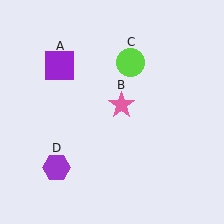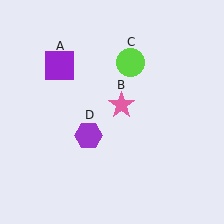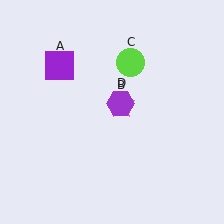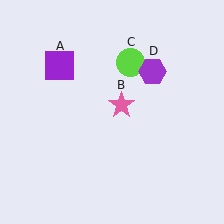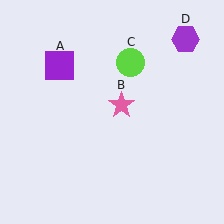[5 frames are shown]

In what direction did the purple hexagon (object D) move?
The purple hexagon (object D) moved up and to the right.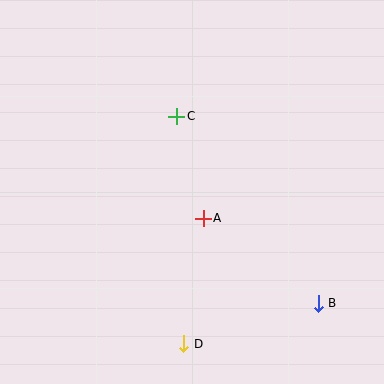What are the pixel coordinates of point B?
Point B is at (318, 303).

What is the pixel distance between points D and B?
The distance between D and B is 141 pixels.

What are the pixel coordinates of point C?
Point C is at (177, 116).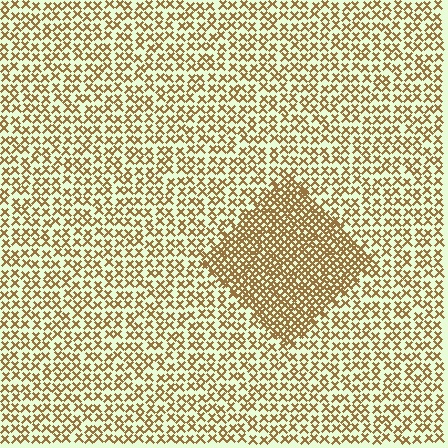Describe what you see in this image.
The image contains small brown elements arranged at two different densities. A diamond-shaped region is visible where the elements are more densely packed than the surrounding area.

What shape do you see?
I see a diamond.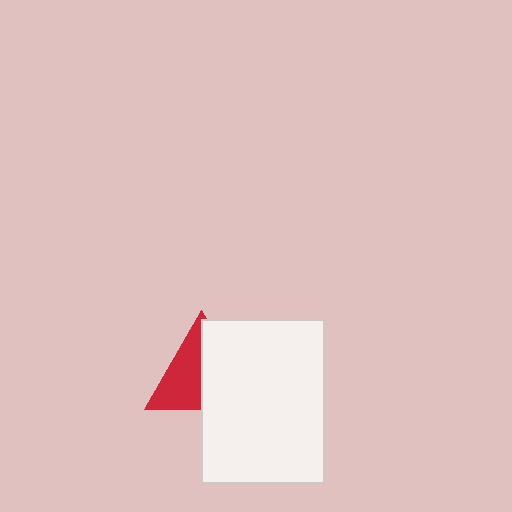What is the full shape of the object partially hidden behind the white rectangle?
The partially hidden object is a red triangle.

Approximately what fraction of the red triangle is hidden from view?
Roughly 50% of the red triangle is hidden behind the white rectangle.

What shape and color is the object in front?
The object in front is a white rectangle.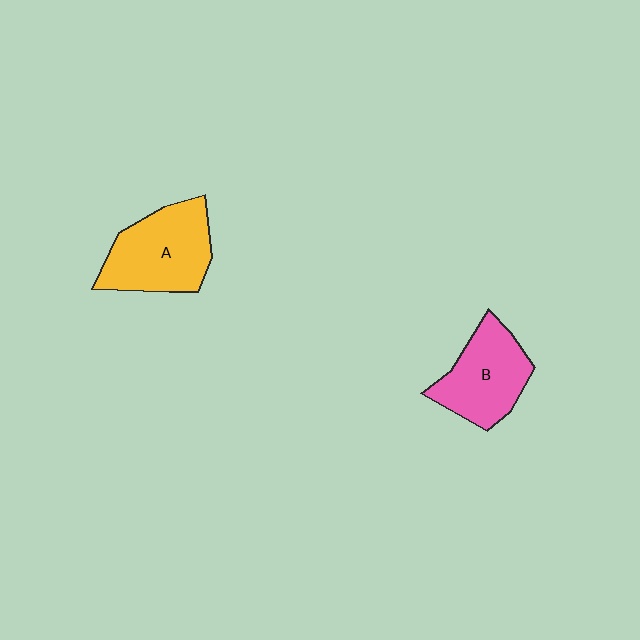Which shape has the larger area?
Shape A (yellow).